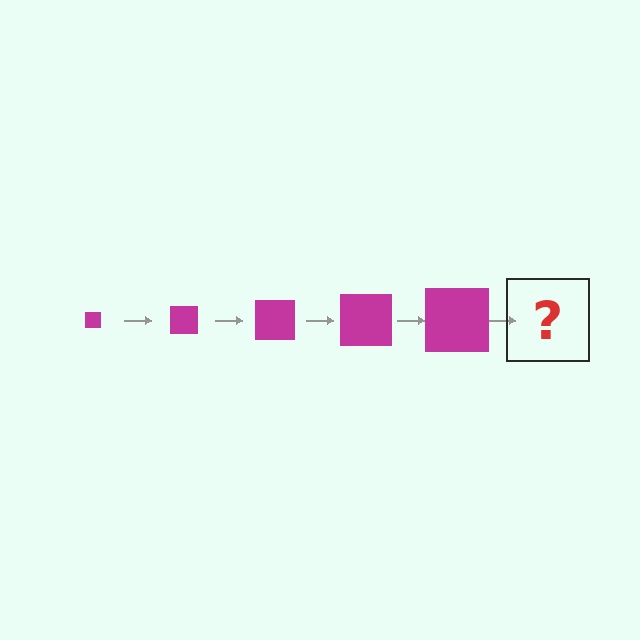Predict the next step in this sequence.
The next step is a magenta square, larger than the previous one.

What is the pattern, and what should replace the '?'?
The pattern is that the square gets progressively larger each step. The '?' should be a magenta square, larger than the previous one.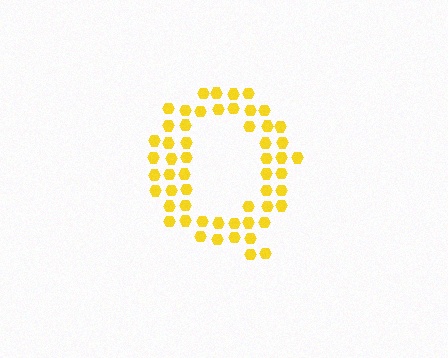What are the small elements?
The small elements are hexagons.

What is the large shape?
The large shape is the letter Q.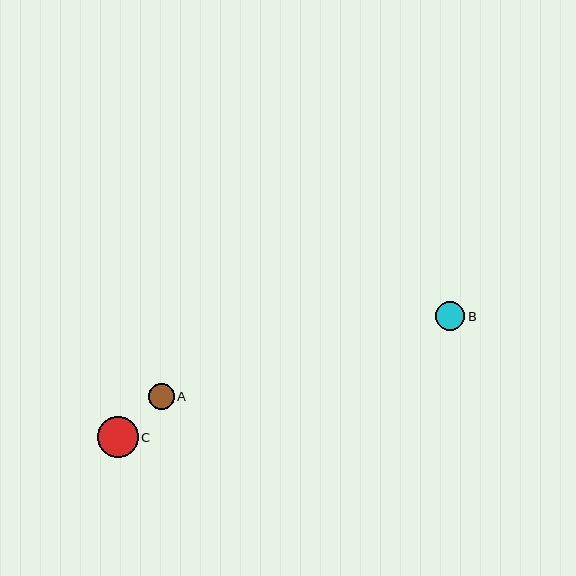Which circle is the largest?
Circle C is the largest with a size of approximately 41 pixels.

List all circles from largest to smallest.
From largest to smallest: C, B, A.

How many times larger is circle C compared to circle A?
Circle C is approximately 1.6 times the size of circle A.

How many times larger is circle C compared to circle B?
Circle C is approximately 1.4 times the size of circle B.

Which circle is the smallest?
Circle A is the smallest with a size of approximately 26 pixels.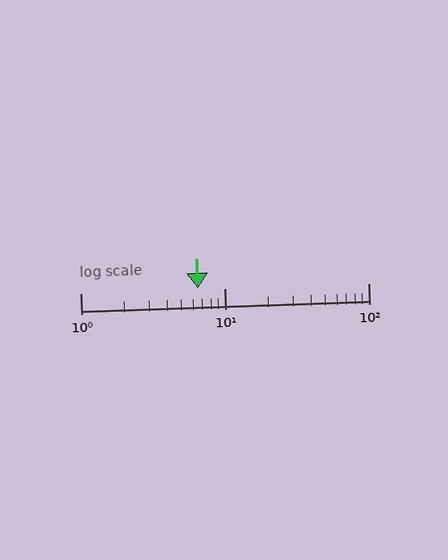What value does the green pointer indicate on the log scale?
The pointer indicates approximately 6.5.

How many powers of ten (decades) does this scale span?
The scale spans 2 decades, from 1 to 100.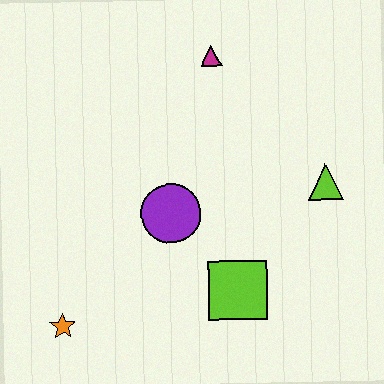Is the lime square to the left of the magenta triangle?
No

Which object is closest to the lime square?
The purple circle is closest to the lime square.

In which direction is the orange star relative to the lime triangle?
The orange star is to the left of the lime triangle.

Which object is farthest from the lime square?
The magenta triangle is farthest from the lime square.